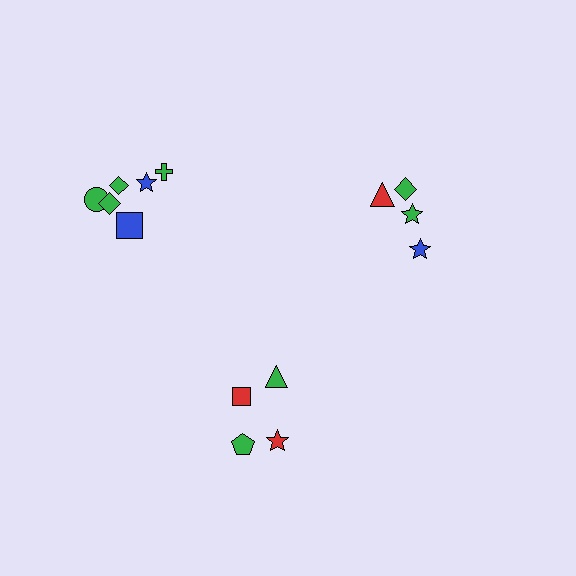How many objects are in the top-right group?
There are 4 objects.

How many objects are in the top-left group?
There are 6 objects.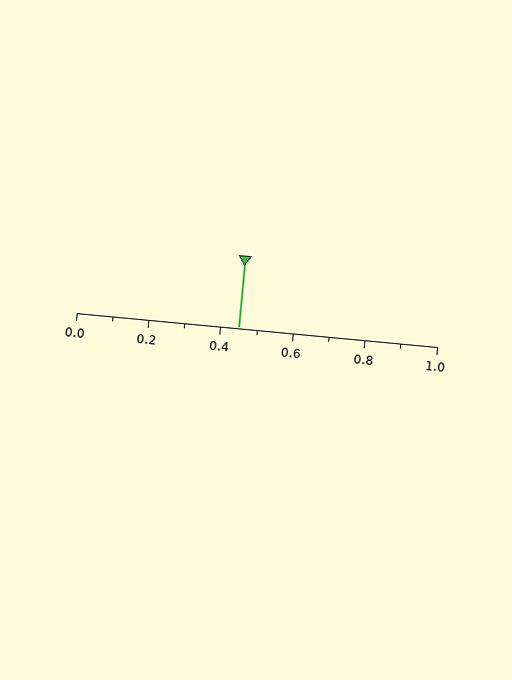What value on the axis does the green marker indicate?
The marker indicates approximately 0.45.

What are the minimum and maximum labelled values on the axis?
The axis runs from 0.0 to 1.0.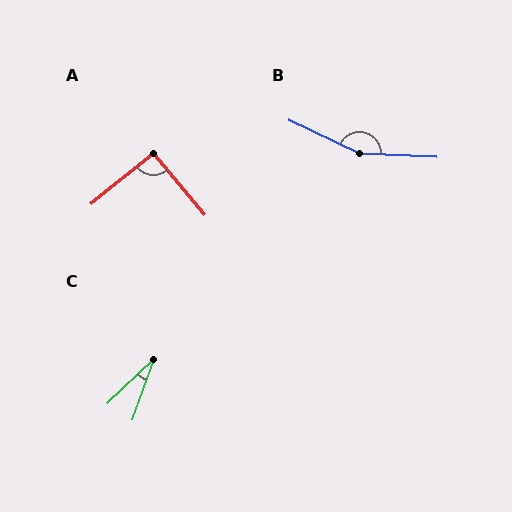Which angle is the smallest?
C, at approximately 26 degrees.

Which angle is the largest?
B, at approximately 157 degrees.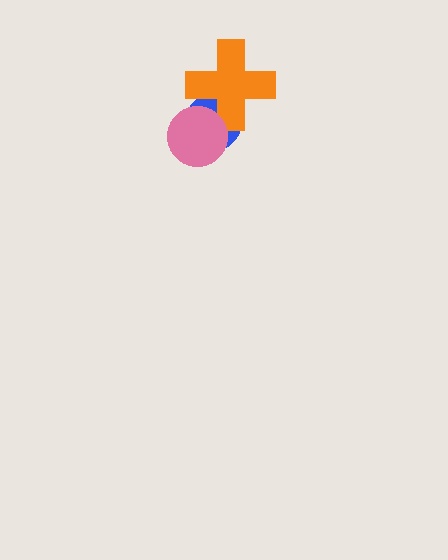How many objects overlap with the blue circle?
2 objects overlap with the blue circle.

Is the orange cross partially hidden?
Yes, it is partially covered by another shape.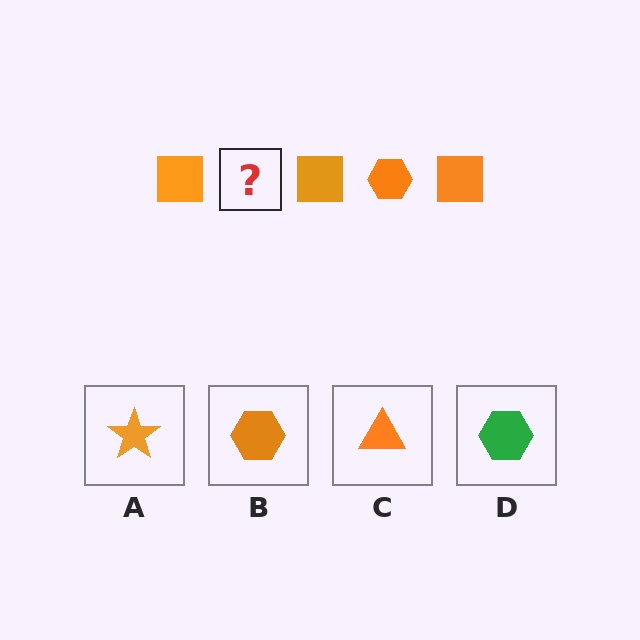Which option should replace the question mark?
Option B.